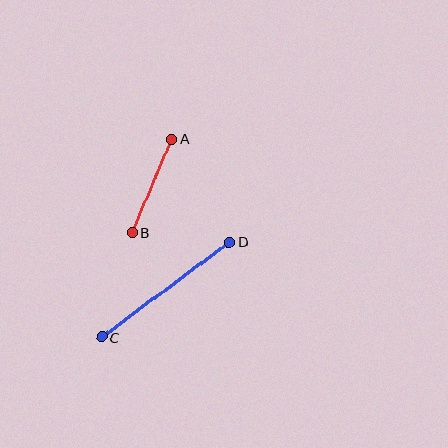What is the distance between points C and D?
The distance is approximately 159 pixels.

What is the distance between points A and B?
The distance is approximately 102 pixels.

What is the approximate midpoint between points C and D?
The midpoint is at approximately (166, 290) pixels.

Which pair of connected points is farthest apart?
Points C and D are farthest apart.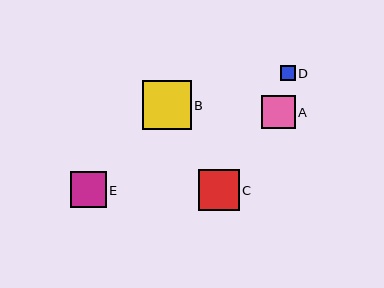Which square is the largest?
Square B is the largest with a size of approximately 49 pixels.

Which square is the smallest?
Square D is the smallest with a size of approximately 15 pixels.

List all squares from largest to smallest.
From largest to smallest: B, C, E, A, D.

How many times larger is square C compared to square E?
Square C is approximately 1.1 times the size of square E.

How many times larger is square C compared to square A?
Square C is approximately 1.2 times the size of square A.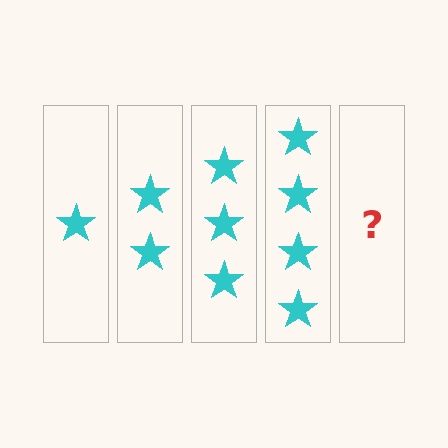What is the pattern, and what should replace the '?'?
The pattern is that each step adds one more star. The '?' should be 5 stars.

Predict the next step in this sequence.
The next step is 5 stars.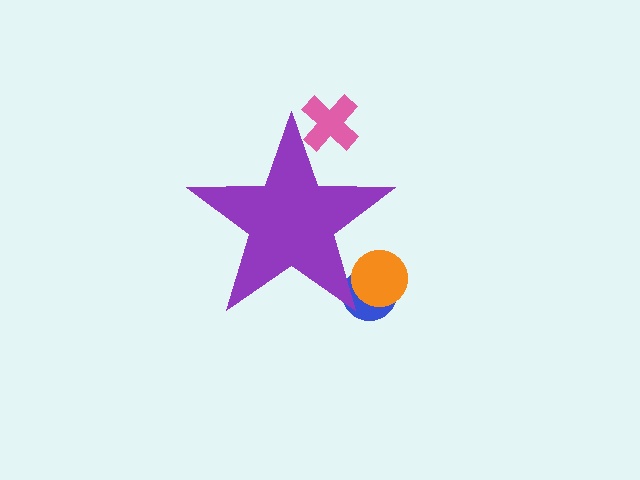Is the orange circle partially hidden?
Yes, the orange circle is partially hidden behind the purple star.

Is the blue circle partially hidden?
Yes, the blue circle is partially hidden behind the purple star.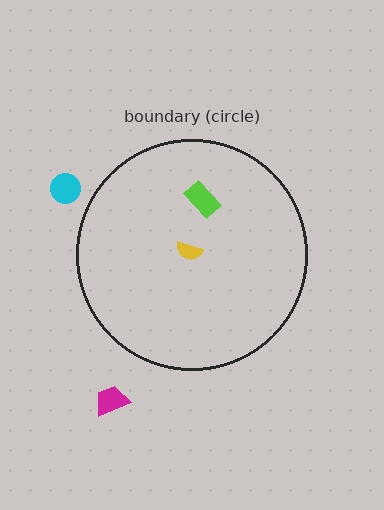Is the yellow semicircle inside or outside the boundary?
Inside.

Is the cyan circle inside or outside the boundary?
Outside.